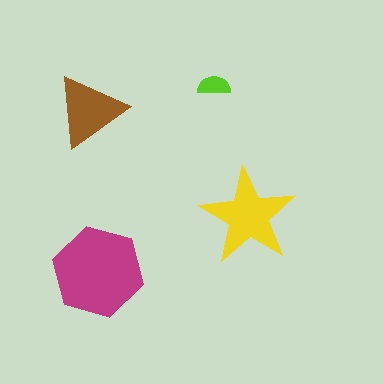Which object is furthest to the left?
The brown triangle is leftmost.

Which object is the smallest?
The lime semicircle.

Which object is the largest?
The magenta hexagon.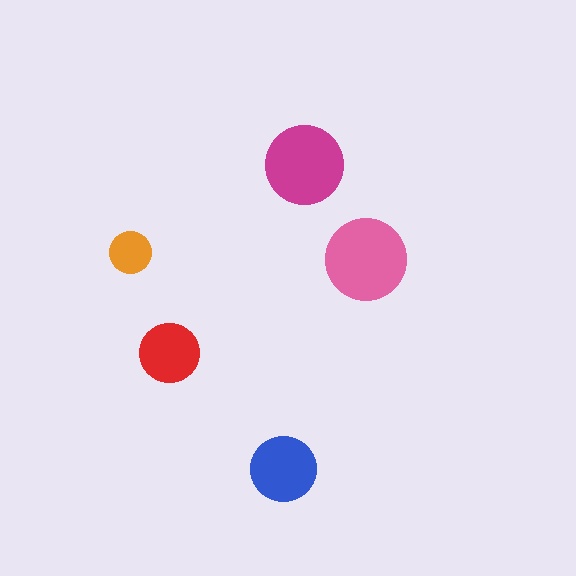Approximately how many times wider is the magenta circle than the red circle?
About 1.5 times wider.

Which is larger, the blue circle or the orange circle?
The blue one.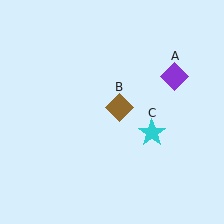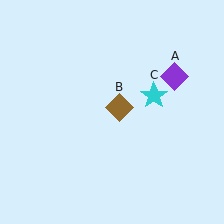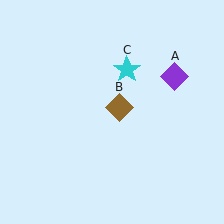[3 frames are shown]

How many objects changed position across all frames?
1 object changed position: cyan star (object C).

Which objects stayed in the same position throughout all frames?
Purple diamond (object A) and brown diamond (object B) remained stationary.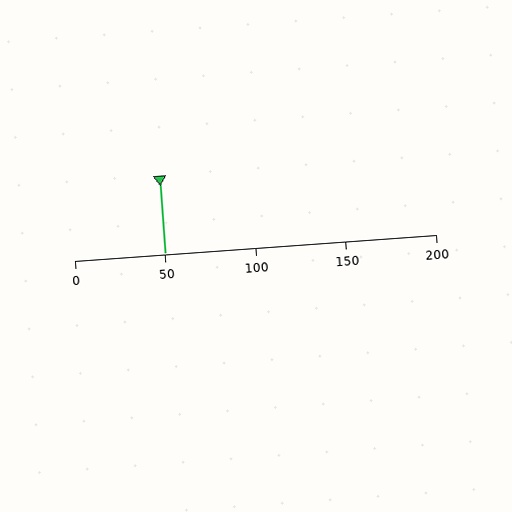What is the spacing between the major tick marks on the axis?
The major ticks are spaced 50 apart.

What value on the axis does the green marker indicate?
The marker indicates approximately 50.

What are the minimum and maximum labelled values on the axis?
The axis runs from 0 to 200.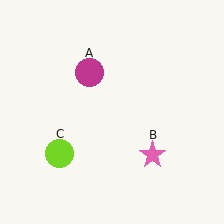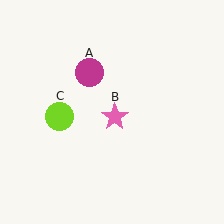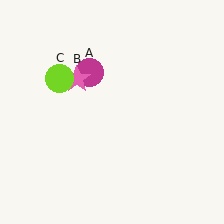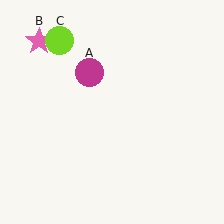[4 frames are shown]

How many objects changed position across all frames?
2 objects changed position: pink star (object B), lime circle (object C).